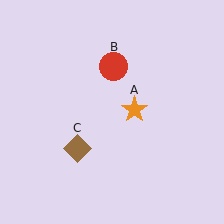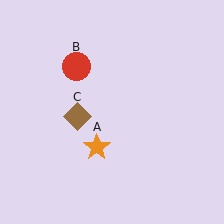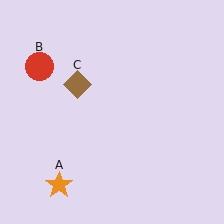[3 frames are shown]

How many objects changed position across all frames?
3 objects changed position: orange star (object A), red circle (object B), brown diamond (object C).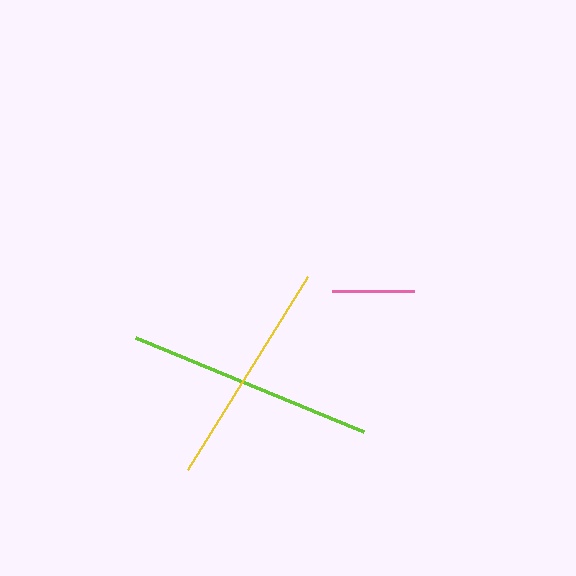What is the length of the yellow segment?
The yellow segment is approximately 227 pixels long.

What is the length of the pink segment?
The pink segment is approximately 82 pixels long.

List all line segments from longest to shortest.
From longest to shortest: lime, yellow, pink.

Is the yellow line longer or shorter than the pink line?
The yellow line is longer than the pink line.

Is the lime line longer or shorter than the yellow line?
The lime line is longer than the yellow line.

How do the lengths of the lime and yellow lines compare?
The lime and yellow lines are approximately the same length.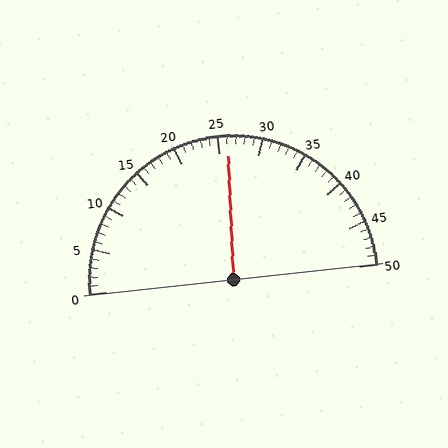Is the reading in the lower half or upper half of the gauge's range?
The reading is in the upper half of the range (0 to 50).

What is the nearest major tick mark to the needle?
The nearest major tick mark is 25.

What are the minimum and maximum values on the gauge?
The gauge ranges from 0 to 50.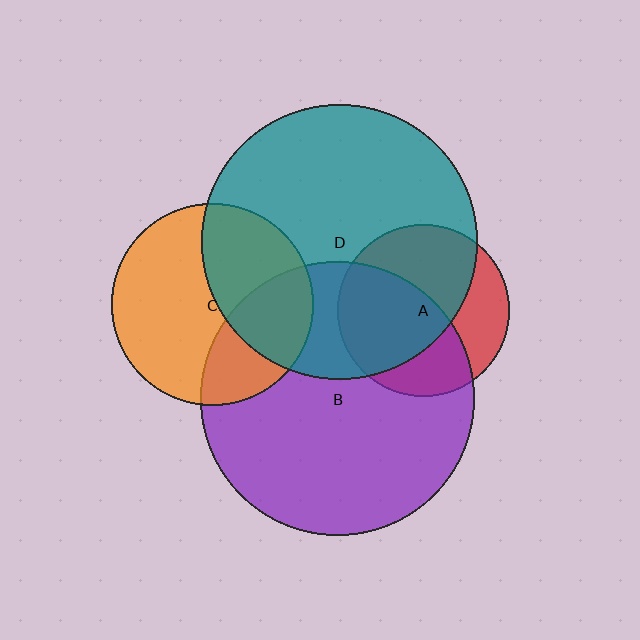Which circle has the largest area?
Circle D (teal).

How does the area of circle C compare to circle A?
Approximately 1.4 times.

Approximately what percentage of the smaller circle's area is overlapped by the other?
Approximately 55%.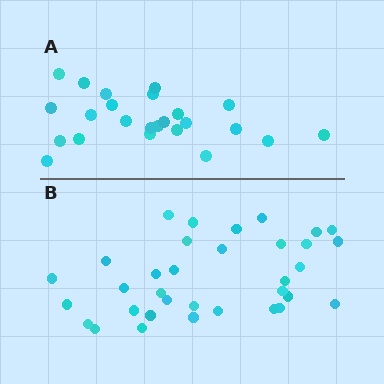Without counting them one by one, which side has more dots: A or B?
Region B (the bottom region) has more dots.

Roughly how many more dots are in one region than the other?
Region B has roughly 10 or so more dots than region A.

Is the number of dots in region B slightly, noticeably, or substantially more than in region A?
Region B has noticeably more, but not dramatically so. The ratio is roughly 1.4 to 1.